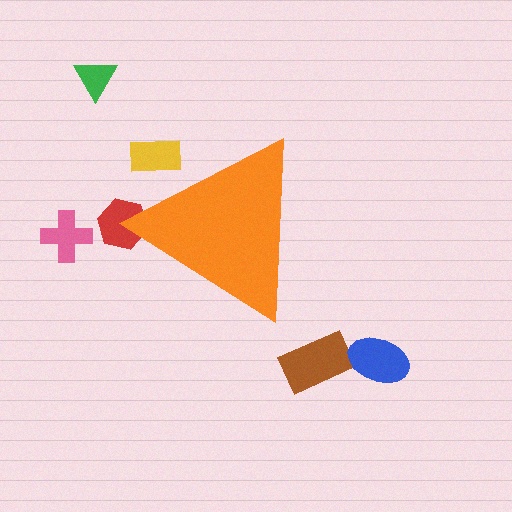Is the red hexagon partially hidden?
Yes, the red hexagon is partially hidden behind the orange triangle.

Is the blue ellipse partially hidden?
No, the blue ellipse is fully visible.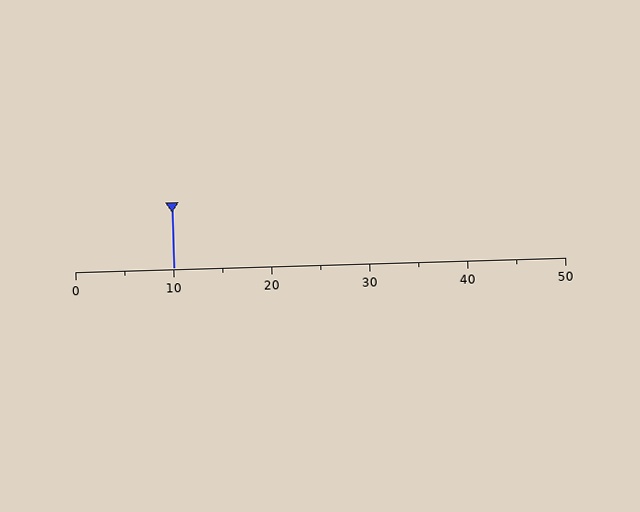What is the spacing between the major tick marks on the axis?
The major ticks are spaced 10 apart.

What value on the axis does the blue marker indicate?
The marker indicates approximately 10.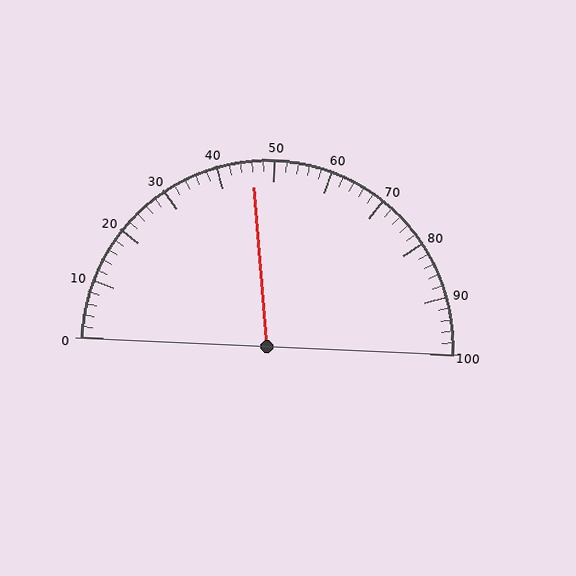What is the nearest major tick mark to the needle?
The nearest major tick mark is 50.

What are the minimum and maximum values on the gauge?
The gauge ranges from 0 to 100.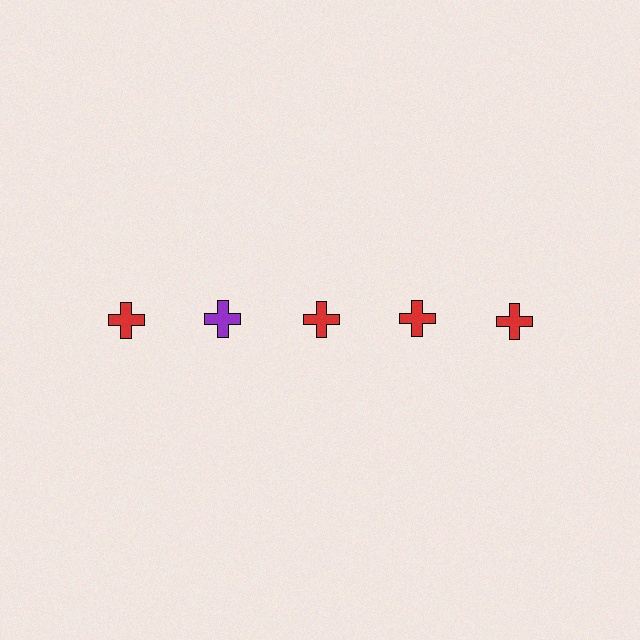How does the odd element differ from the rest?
It has a different color: purple instead of red.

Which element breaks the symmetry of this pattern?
The purple cross in the top row, second from left column breaks the symmetry. All other shapes are red crosses.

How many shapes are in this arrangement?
There are 5 shapes arranged in a grid pattern.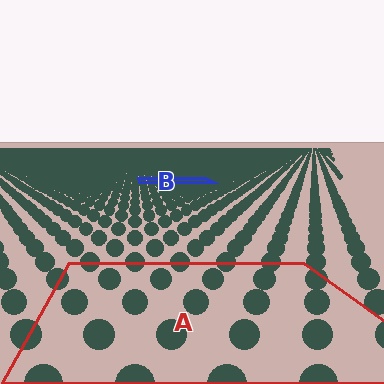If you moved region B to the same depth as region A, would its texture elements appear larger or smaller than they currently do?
They would appear larger. At a closer depth, the same texture elements are projected at a bigger on-screen size.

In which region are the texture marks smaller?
The texture marks are smaller in region B, because it is farther away.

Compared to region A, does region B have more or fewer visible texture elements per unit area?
Region B has more texture elements per unit area — they are packed more densely because it is farther away.